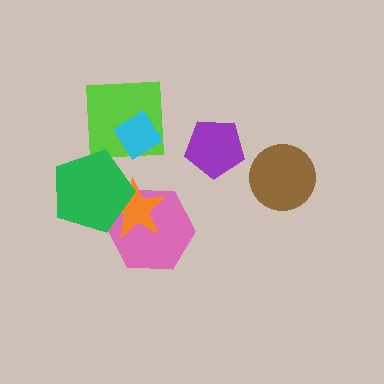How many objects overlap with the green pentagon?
2 objects overlap with the green pentagon.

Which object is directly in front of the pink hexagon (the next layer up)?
The orange star is directly in front of the pink hexagon.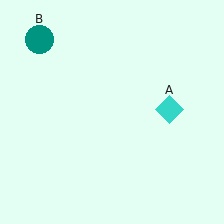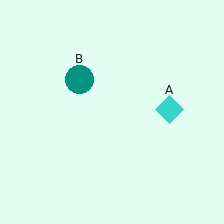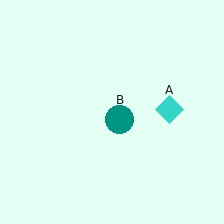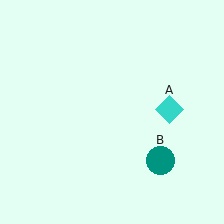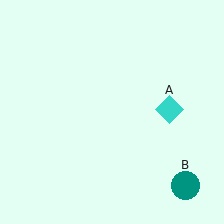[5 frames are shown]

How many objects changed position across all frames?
1 object changed position: teal circle (object B).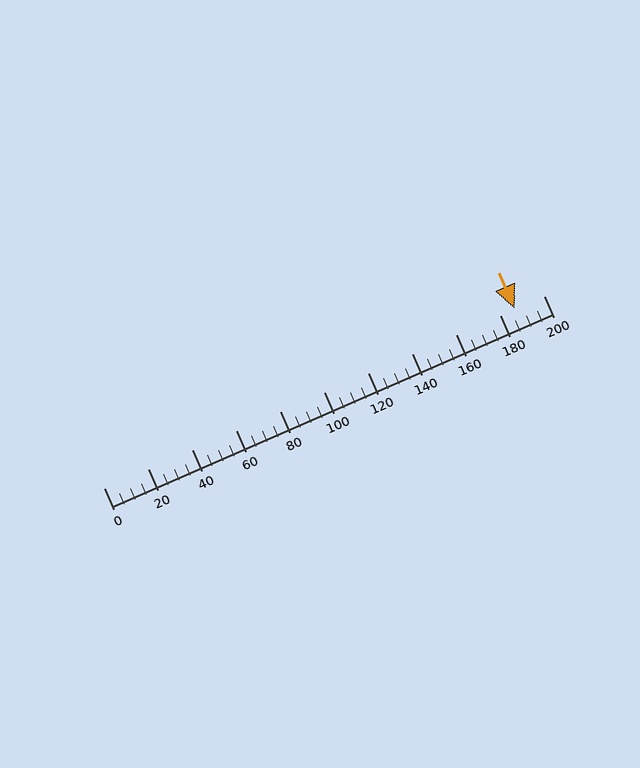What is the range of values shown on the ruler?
The ruler shows values from 0 to 200.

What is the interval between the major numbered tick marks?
The major tick marks are spaced 20 units apart.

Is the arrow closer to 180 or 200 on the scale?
The arrow is closer to 180.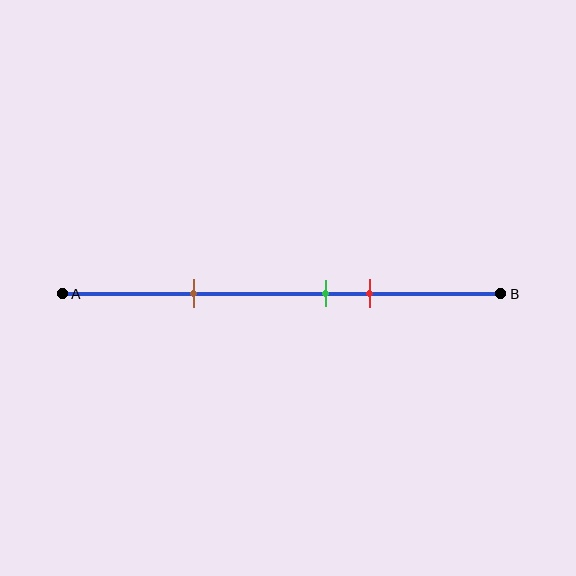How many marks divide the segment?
There are 3 marks dividing the segment.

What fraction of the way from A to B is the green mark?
The green mark is approximately 60% (0.6) of the way from A to B.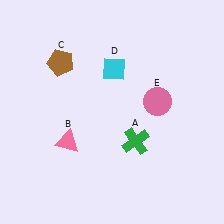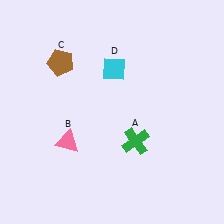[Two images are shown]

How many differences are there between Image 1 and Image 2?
There is 1 difference between the two images.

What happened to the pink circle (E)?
The pink circle (E) was removed in Image 2. It was in the top-right area of Image 1.